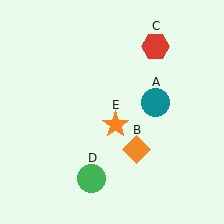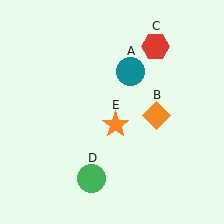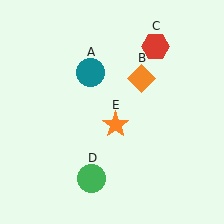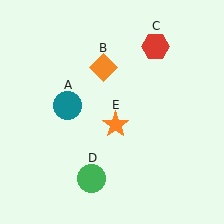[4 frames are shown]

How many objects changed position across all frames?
2 objects changed position: teal circle (object A), orange diamond (object B).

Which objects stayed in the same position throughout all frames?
Red hexagon (object C) and green circle (object D) and orange star (object E) remained stationary.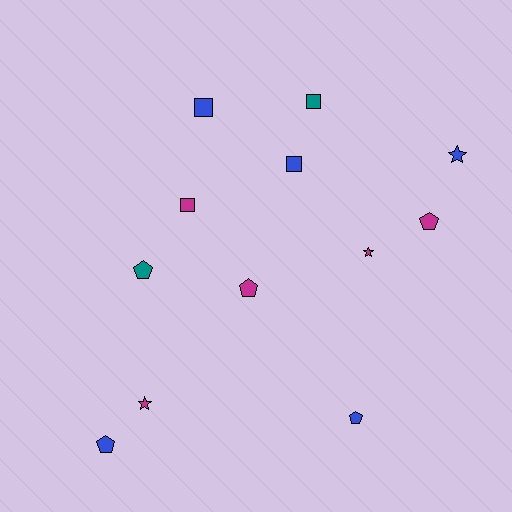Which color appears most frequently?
Blue, with 5 objects.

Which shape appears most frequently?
Pentagon, with 5 objects.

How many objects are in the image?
There are 12 objects.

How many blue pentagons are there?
There are 2 blue pentagons.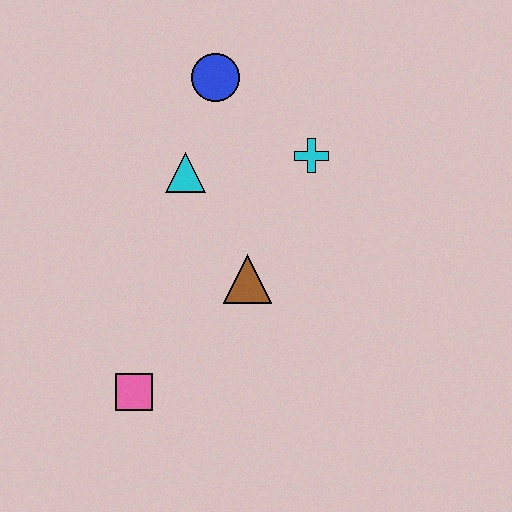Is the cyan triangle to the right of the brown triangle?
No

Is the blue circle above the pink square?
Yes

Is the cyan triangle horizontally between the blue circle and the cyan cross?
No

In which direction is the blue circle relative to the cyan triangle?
The blue circle is above the cyan triangle.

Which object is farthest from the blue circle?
The pink square is farthest from the blue circle.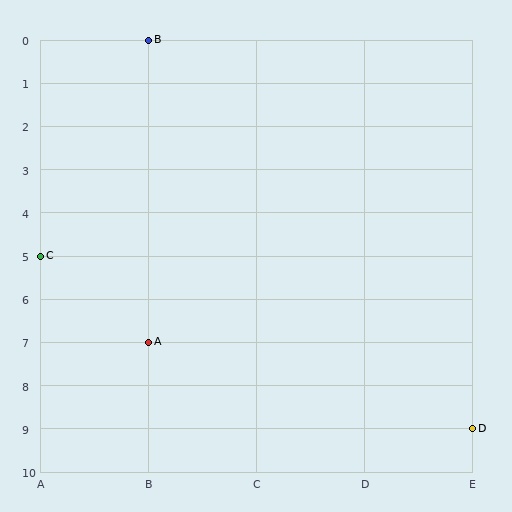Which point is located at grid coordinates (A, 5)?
Point C is at (A, 5).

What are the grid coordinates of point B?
Point B is at grid coordinates (B, 0).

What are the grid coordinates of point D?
Point D is at grid coordinates (E, 9).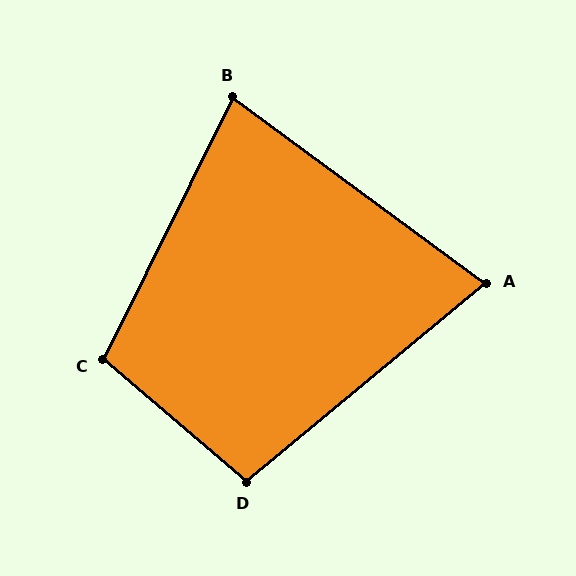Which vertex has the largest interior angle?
C, at approximately 104 degrees.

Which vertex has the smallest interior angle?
A, at approximately 76 degrees.